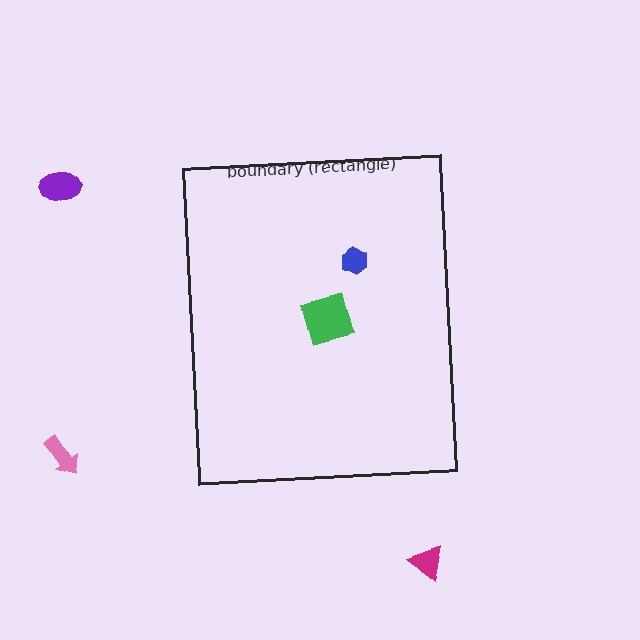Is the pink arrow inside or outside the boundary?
Outside.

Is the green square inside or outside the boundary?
Inside.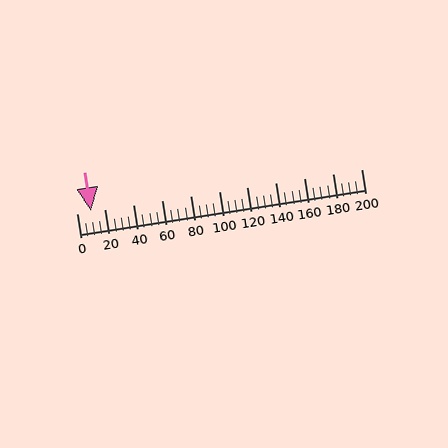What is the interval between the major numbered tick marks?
The major tick marks are spaced 20 units apart.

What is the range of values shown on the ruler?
The ruler shows values from 0 to 200.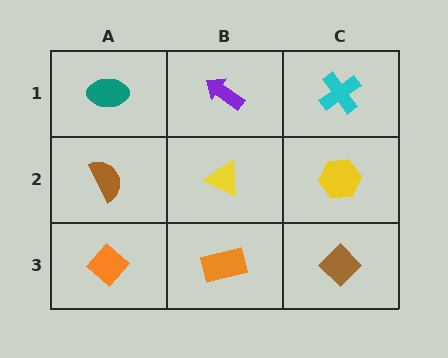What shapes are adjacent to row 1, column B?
A yellow triangle (row 2, column B), a teal ellipse (row 1, column A), a cyan cross (row 1, column C).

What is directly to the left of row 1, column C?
A purple arrow.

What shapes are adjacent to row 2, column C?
A cyan cross (row 1, column C), a brown diamond (row 3, column C), a yellow triangle (row 2, column B).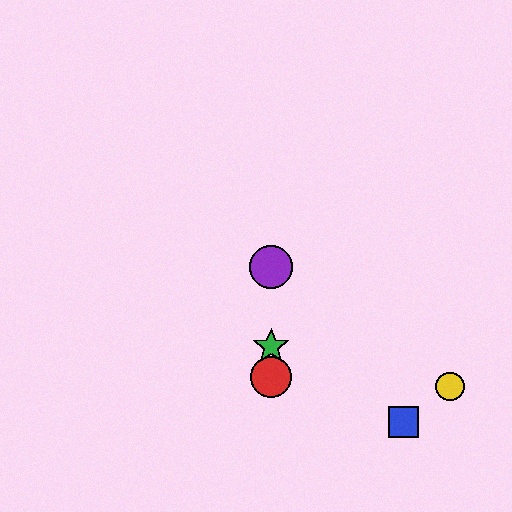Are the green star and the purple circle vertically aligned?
Yes, both are at x≈271.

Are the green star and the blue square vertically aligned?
No, the green star is at x≈271 and the blue square is at x≈404.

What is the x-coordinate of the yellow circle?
The yellow circle is at x≈450.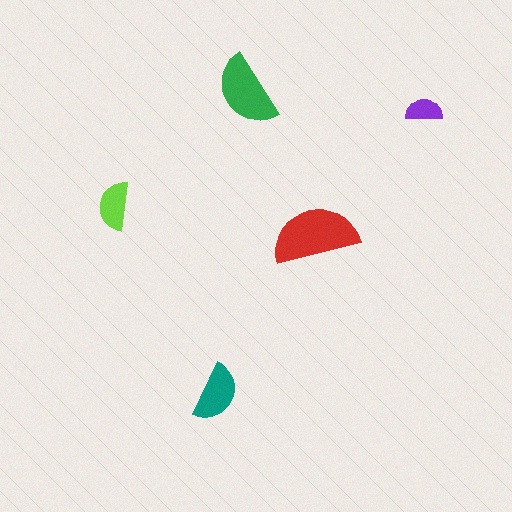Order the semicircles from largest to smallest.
the red one, the green one, the teal one, the lime one, the purple one.